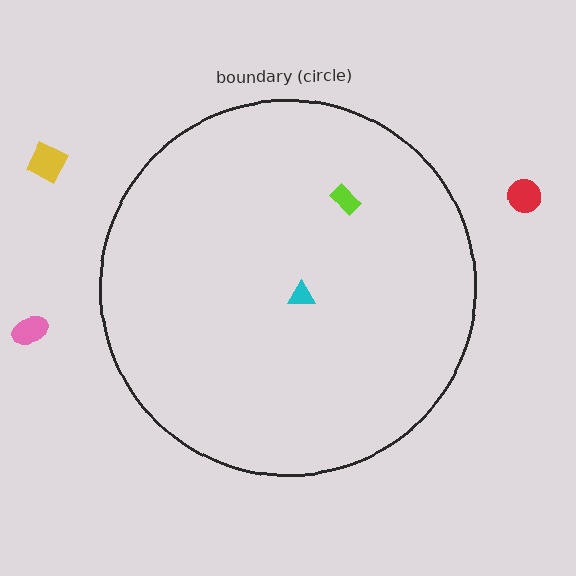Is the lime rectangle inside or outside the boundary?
Inside.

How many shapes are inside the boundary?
2 inside, 3 outside.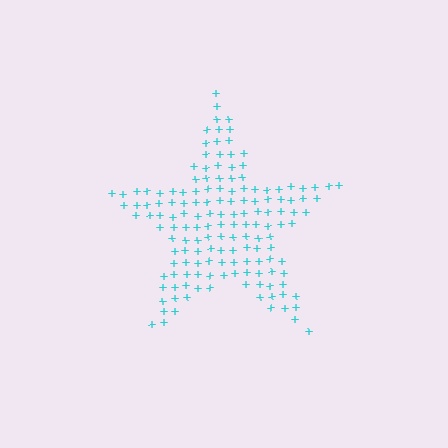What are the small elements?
The small elements are plus signs.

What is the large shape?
The large shape is a star.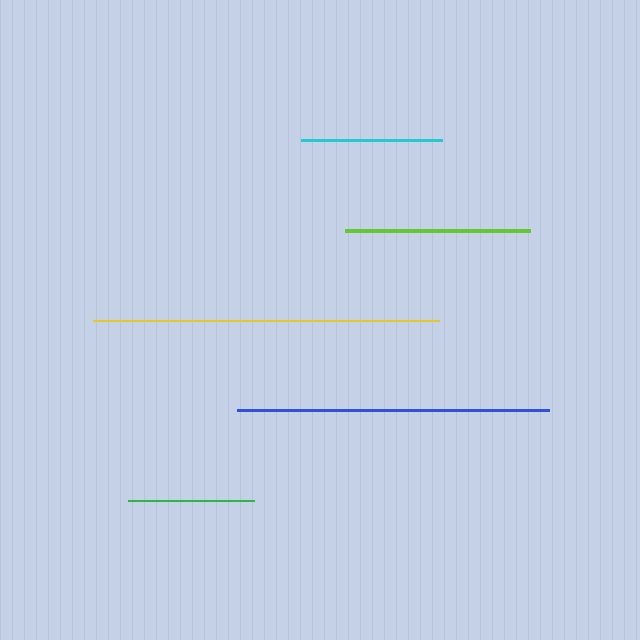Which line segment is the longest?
The yellow line is the longest at approximately 346 pixels.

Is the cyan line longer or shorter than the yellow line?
The yellow line is longer than the cyan line.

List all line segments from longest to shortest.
From longest to shortest: yellow, blue, lime, cyan, green.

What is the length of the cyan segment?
The cyan segment is approximately 141 pixels long.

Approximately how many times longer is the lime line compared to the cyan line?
The lime line is approximately 1.3 times the length of the cyan line.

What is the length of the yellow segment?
The yellow segment is approximately 346 pixels long.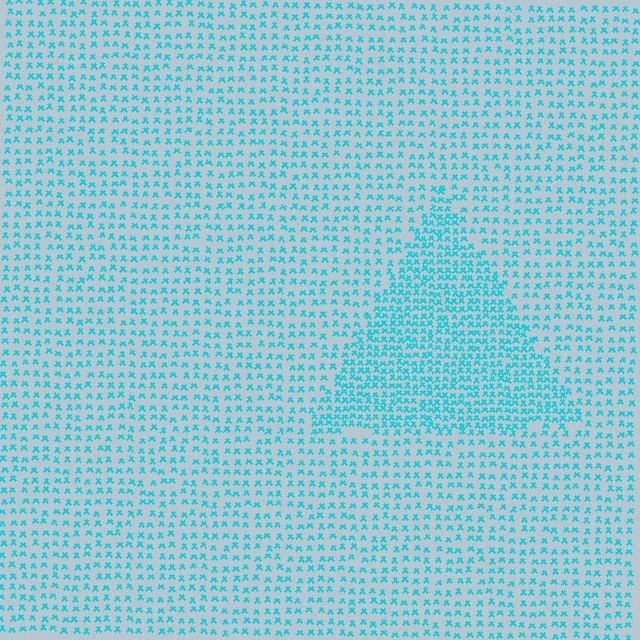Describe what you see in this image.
The image contains small cyan elements arranged at two different densities. A triangle-shaped region is visible where the elements are more densely packed than the surrounding area.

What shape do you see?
I see a triangle.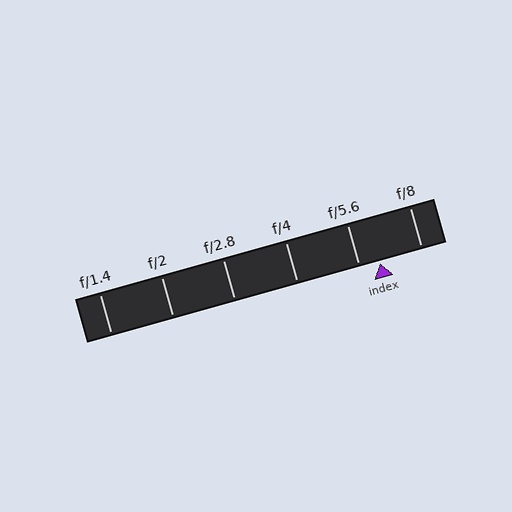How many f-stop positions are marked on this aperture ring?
There are 6 f-stop positions marked.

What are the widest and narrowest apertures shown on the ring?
The widest aperture shown is f/1.4 and the narrowest is f/8.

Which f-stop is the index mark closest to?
The index mark is closest to f/5.6.